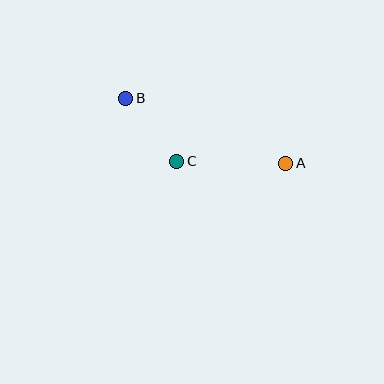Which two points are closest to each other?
Points B and C are closest to each other.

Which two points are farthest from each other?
Points A and B are farthest from each other.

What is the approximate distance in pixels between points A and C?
The distance between A and C is approximately 109 pixels.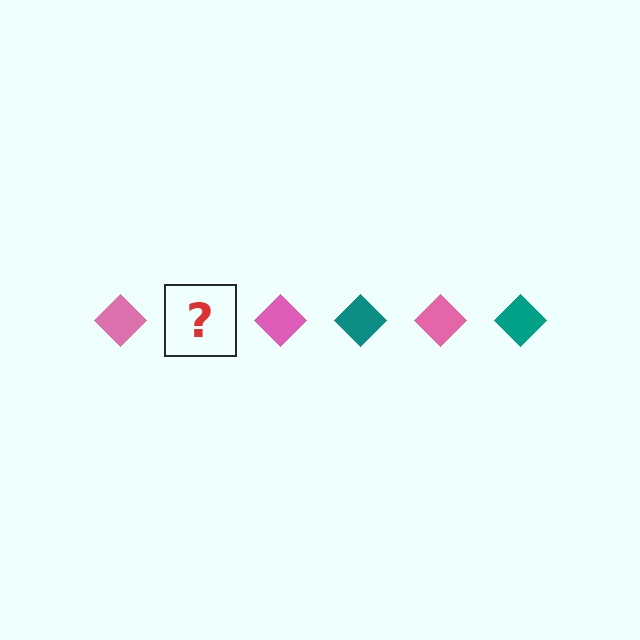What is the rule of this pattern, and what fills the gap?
The rule is that the pattern cycles through pink, teal diamonds. The gap should be filled with a teal diamond.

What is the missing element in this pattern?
The missing element is a teal diamond.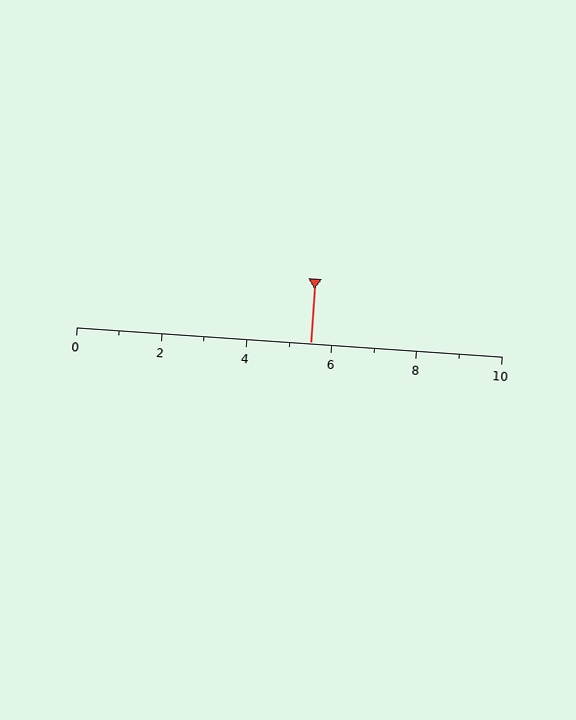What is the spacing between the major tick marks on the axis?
The major ticks are spaced 2 apart.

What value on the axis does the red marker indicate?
The marker indicates approximately 5.5.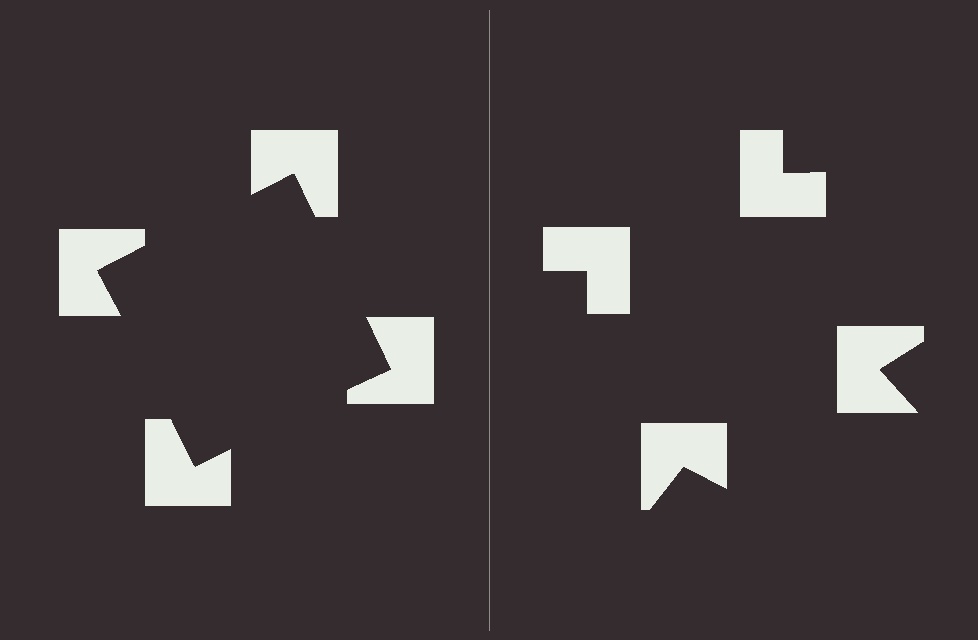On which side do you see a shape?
An illusory square appears on the left side. On the right side the wedge cuts are rotated, so no coherent shape forms.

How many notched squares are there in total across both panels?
8 — 4 on each side.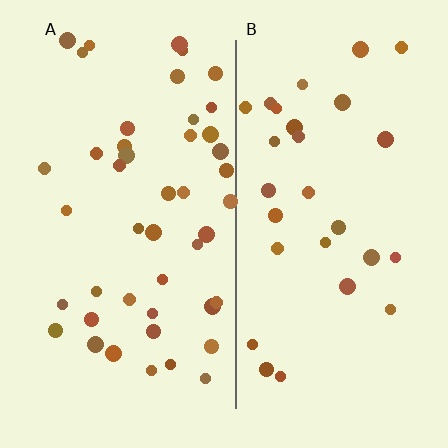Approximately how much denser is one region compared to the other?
Approximately 1.6× — region A over region B.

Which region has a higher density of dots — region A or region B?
A (the left).